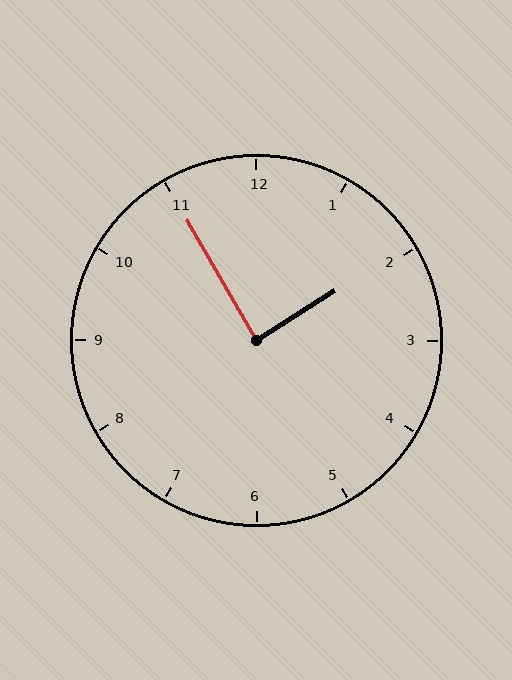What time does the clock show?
1:55.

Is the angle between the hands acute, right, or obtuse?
It is right.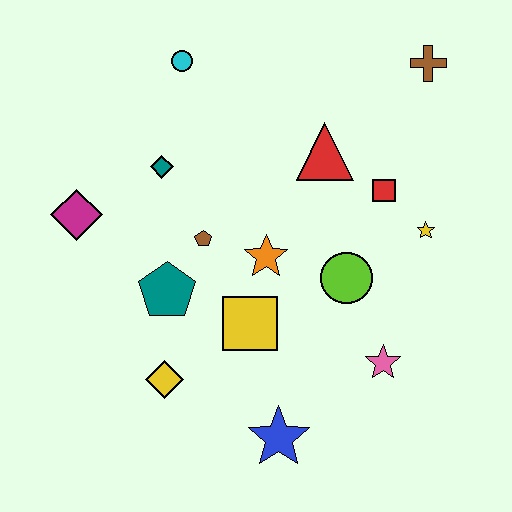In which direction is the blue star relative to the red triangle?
The blue star is below the red triangle.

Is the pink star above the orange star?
No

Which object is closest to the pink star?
The lime circle is closest to the pink star.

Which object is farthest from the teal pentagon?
The brown cross is farthest from the teal pentagon.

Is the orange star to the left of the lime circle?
Yes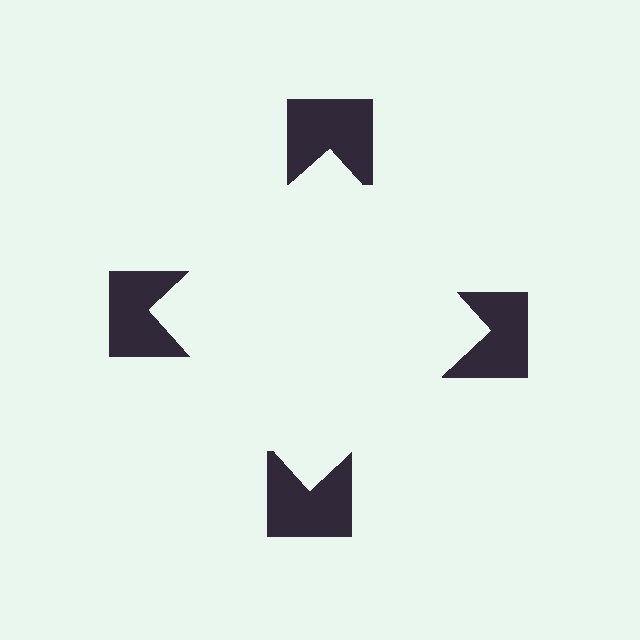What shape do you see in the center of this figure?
An illusory square — its edges are inferred from the aligned wedge cuts in the notched squares, not physically drawn.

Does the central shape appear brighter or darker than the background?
It typically appears slightly brighter than the background, even though no actual brightness change is drawn.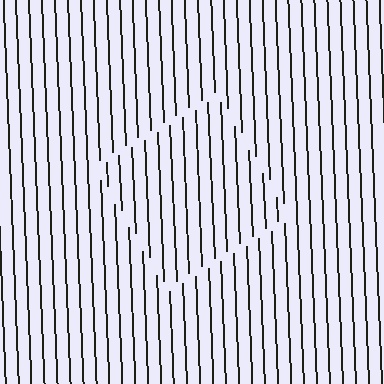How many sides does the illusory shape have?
4 sides — the line-ends trace a square.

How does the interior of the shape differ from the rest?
The interior of the shape contains the same grating, shifted by half a period — the contour is defined by the phase discontinuity where line-ends from the inner and outer gratings abut.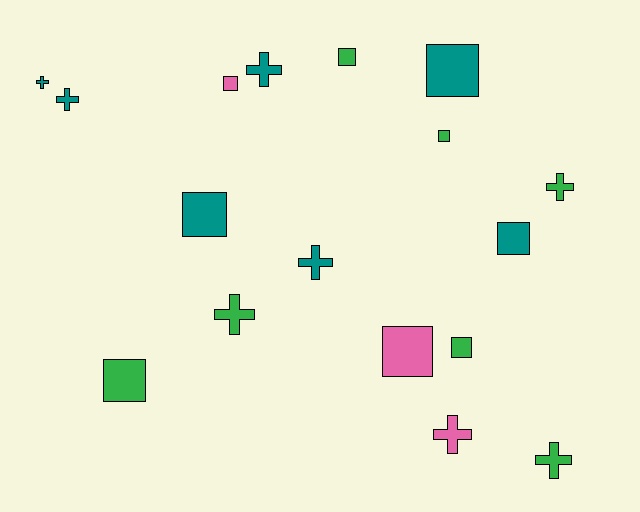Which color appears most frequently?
Green, with 7 objects.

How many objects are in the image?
There are 17 objects.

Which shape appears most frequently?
Square, with 9 objects.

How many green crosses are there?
There are 3 green crosses.